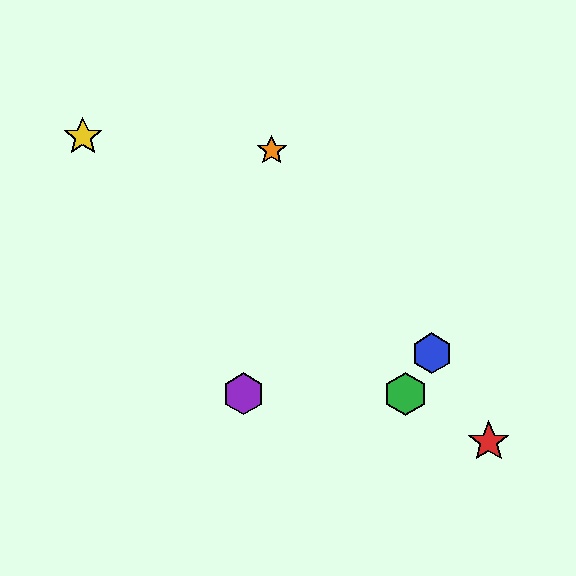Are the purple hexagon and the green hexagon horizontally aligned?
Yes, both are at y≈394.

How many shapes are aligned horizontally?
2 shapes (the green hexagon, the purple hexagon) are aligned horizontally.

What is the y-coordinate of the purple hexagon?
The purple hexagon is at y≈394.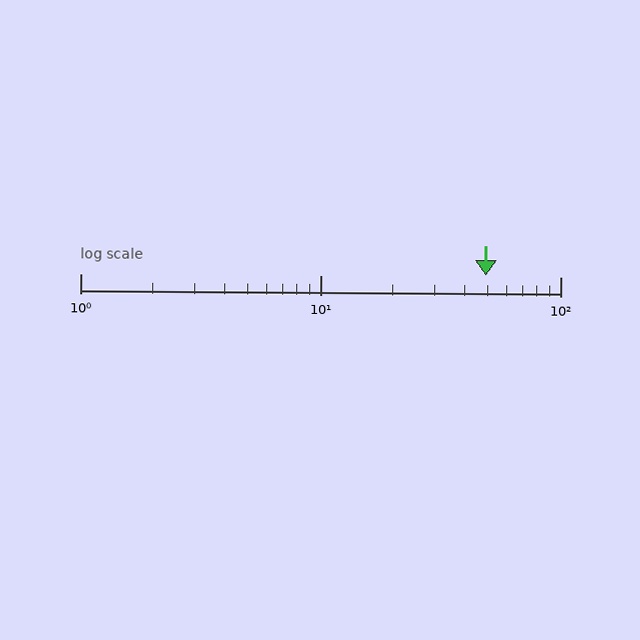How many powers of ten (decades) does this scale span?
The scale spans 2 decades, from 1 to 100.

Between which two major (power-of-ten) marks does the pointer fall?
The pointer is between 10 and 100.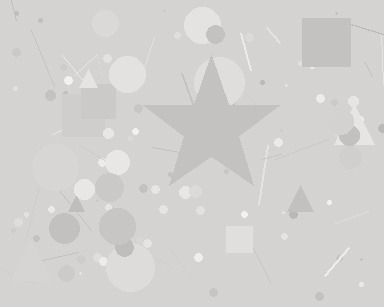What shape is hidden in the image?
A star is hidden in the image.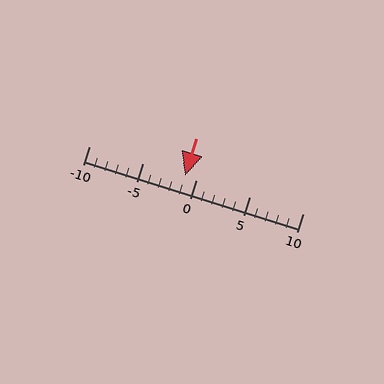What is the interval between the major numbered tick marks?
The major tick marks are spaced 5 units apart.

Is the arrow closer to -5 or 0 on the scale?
The arrow is closer to 0.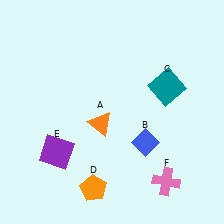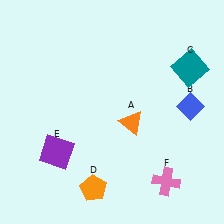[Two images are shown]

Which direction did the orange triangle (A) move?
The orange triangle (A) moved right.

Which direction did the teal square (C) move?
The teal square (C) moved right.